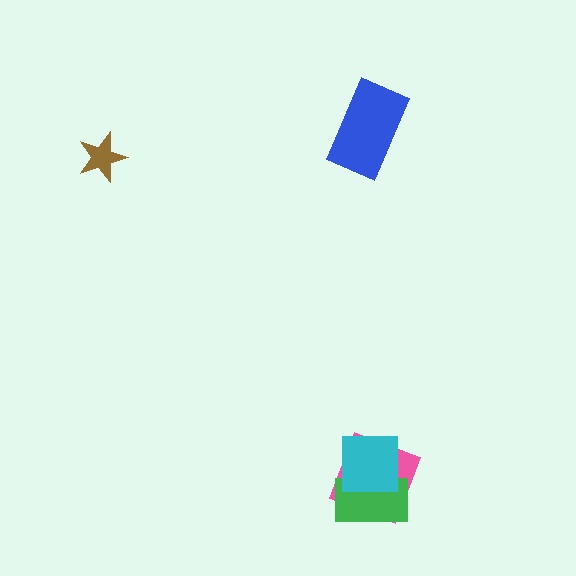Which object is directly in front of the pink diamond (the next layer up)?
The green rectangle is directly in front of the pink diamond.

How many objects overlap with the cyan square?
2 objects overlap with the cyan square.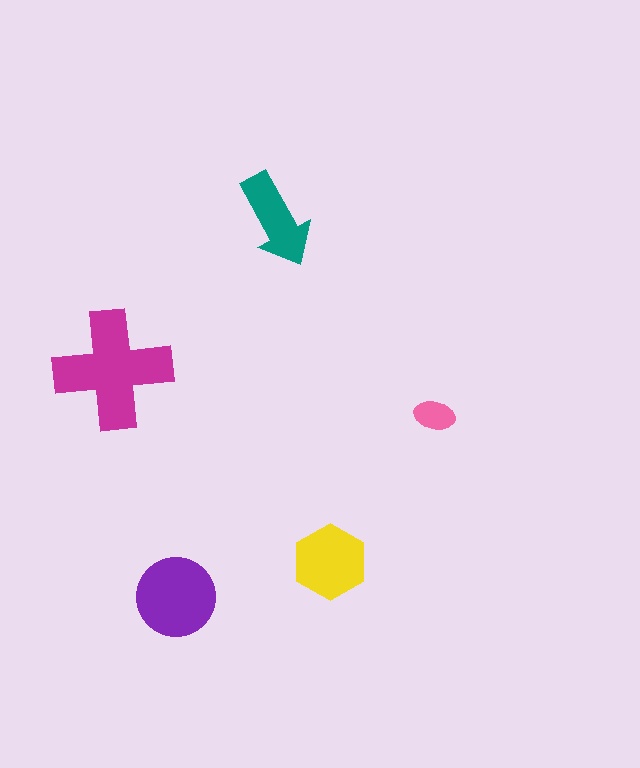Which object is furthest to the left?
The magenta cross is leftmost.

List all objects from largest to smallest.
The magenta cross, the purple circle, the yellow hexagon, the teal arrow, the pink ellipse.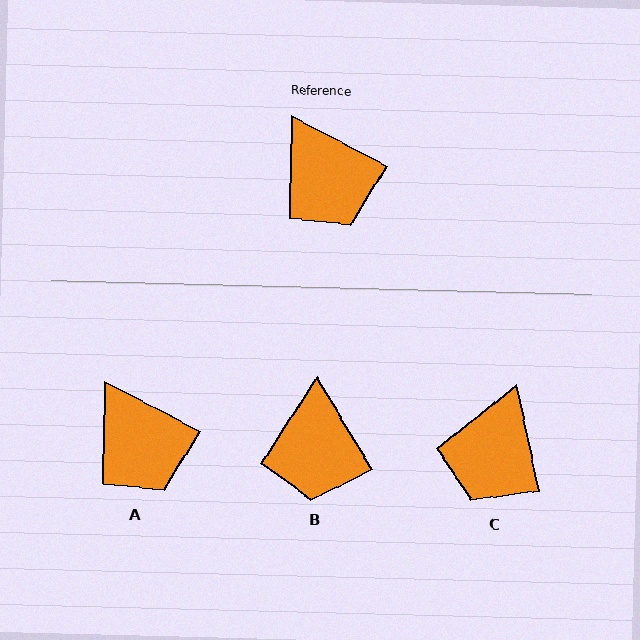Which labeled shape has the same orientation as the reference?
A.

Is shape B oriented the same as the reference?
No, it is off by about 31 degrees.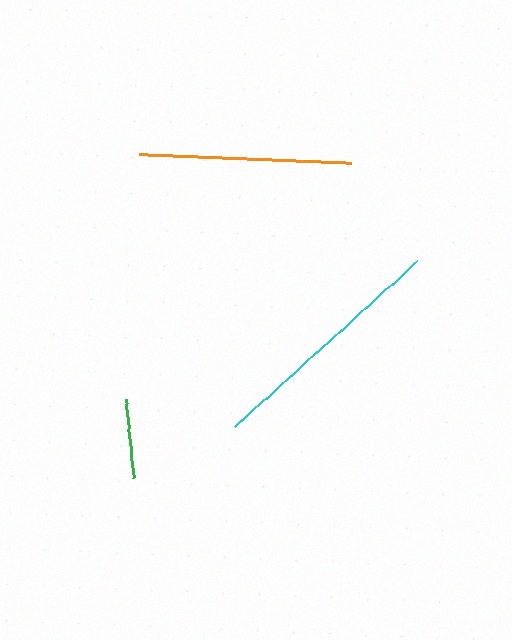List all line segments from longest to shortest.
From longest to shortest: cyan, orange, green.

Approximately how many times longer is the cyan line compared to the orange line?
The cyan line is approximately 1.2 times the length of the orange line.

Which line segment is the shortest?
The green line is the shortest at approximately 80 pixels.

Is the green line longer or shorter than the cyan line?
The cyan line is longer than the green line.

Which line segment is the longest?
The cyan line is the longest at approximately 247 pixels.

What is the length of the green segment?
The green segment is approximately 80 pixels long.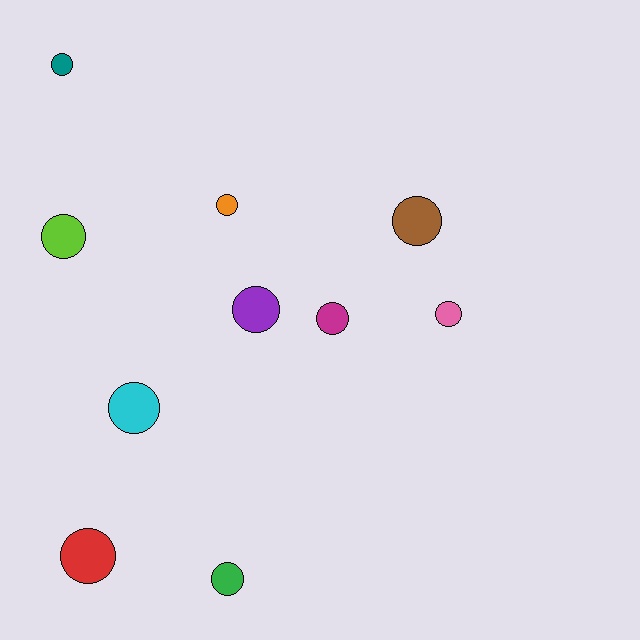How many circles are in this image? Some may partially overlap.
There are 10 circles.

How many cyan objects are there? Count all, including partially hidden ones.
There is 1 cyan object.